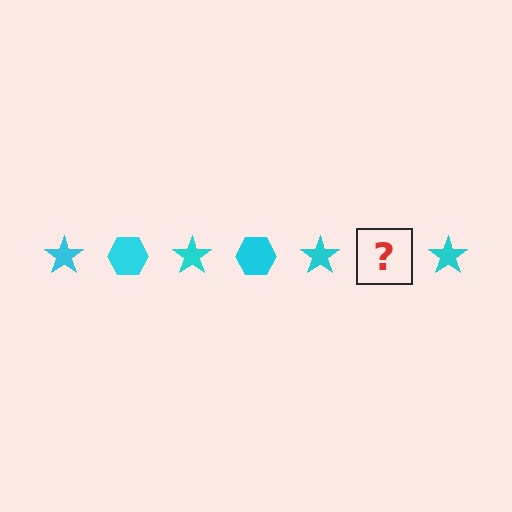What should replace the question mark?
The question mark should be replaced with a cyan hexagon.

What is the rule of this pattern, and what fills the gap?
The rule is that the pattern cycles through star, hexagon shapes in cyan. The gap should be filled with a cyan hexagon.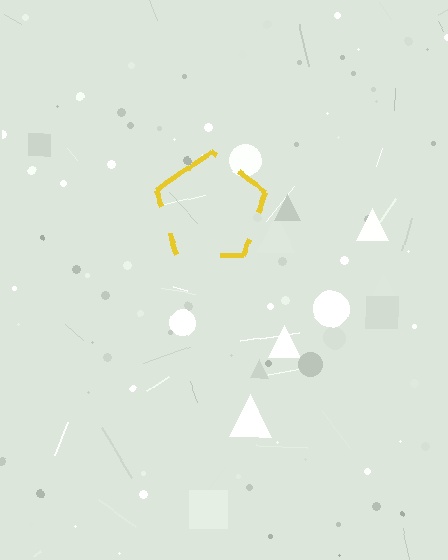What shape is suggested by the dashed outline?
The dashed outline suggests a pentagon.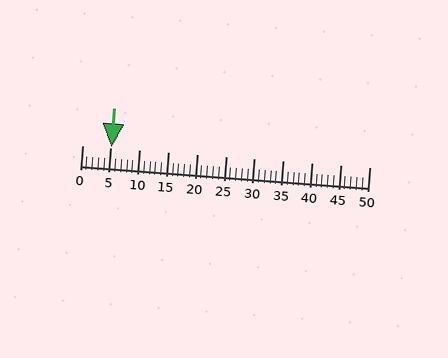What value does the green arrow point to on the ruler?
The green arrow points to approximately 5.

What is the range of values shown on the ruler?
The ruler shows values from 0 to 50.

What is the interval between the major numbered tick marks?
The major tick marks are spaced 5 units apart.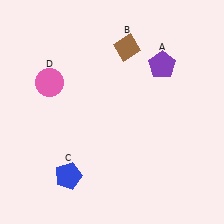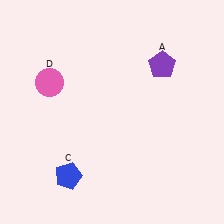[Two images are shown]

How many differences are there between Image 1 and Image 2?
There is 1 difference between the two images.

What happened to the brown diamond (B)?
The brown diamond (B) was removed in Image 2. It was in the top-right area of Image 1.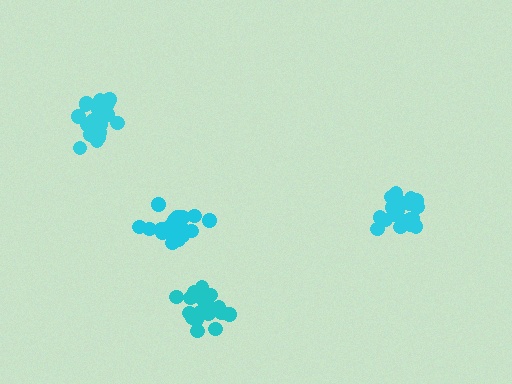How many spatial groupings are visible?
There are 4 spatial groupings.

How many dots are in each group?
Group 1: 20 dots, Group 2: 21 dots, Group 3: 21 dots, Group 4: 20 dots (82 total).